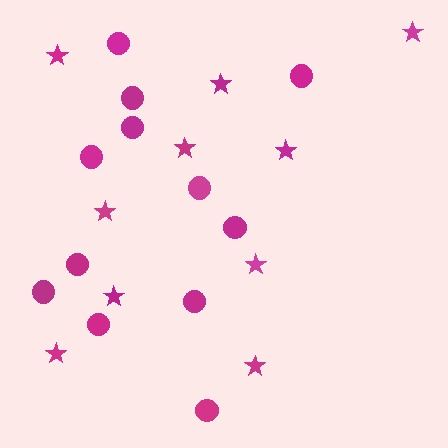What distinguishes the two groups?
There are 2 groups: one group of stars (10) and one group of circles (12).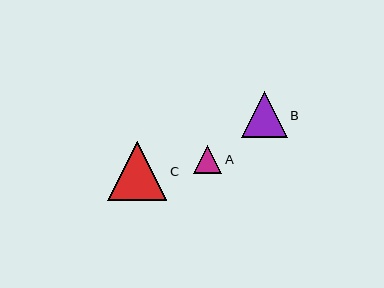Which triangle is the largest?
Triangle C is the largest with a size of approximately 59 pixels.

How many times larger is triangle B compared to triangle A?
Triangle B is approximately 1.6 times the size of triangle A.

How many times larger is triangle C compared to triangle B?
Triangle C is approximately 1.3 times the size of triangle B.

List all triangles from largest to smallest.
From largest to smallest: C, B, A.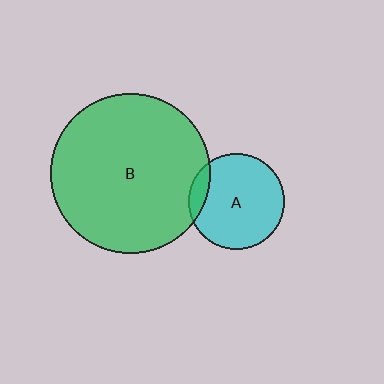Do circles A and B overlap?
Yes.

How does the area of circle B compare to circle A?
Approximately 2.8 times.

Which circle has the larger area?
Circle B (green).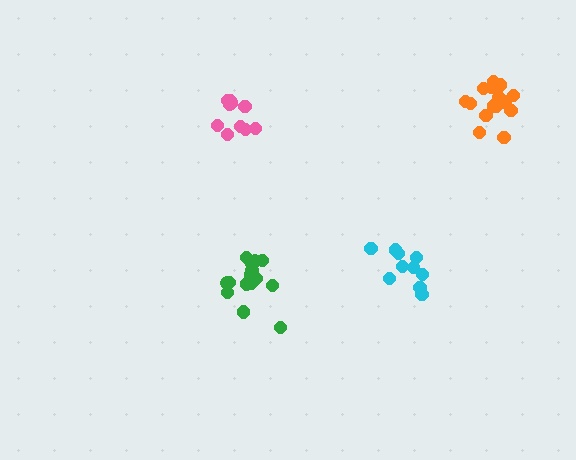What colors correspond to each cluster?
The clusters are colored: green, cyan, orange, pink.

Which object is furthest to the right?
The orange cluster is rightmost.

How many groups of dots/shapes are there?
There are 4 groups.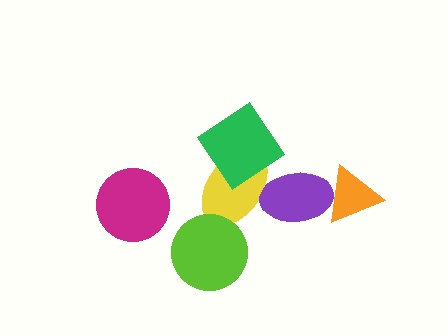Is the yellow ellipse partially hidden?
Yes, it is partially covered by another shape.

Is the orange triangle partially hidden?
Yes, it is partially covered by another shape.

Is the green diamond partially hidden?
No, no other shape covers it.